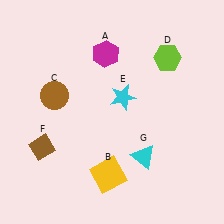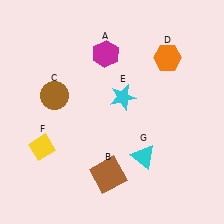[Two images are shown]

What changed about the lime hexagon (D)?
In Image 1, D is lime. In Image 2, it changed to orange.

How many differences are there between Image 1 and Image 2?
There are 3 differences between the two images.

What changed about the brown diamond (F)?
In Image 1, F is brown. In Image 2, it changed to yellow.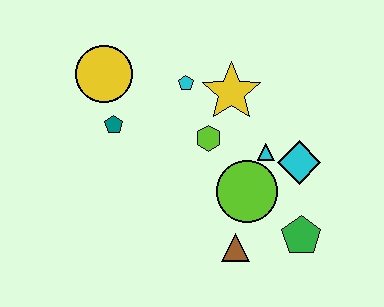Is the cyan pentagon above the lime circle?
Yes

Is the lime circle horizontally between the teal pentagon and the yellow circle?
No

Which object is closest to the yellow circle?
The teal pentagon is closest to the yellow circle.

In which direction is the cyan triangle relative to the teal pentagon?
The cyan triangle is to the right of the teal pentagon.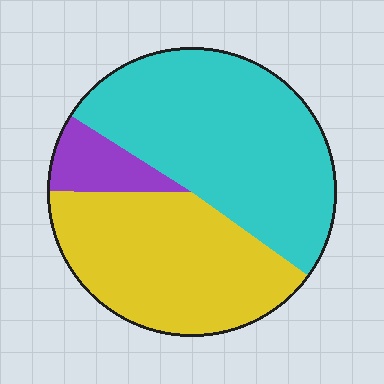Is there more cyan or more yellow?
Cyan.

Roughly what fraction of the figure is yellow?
Yellow covers around 40% of the figure.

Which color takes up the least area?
Purple, at roughly 10%.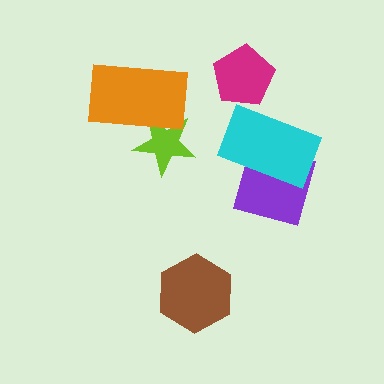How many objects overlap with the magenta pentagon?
0 objects overlap with the magenta pentagon.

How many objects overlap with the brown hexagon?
0 objects overlap with the brown hexagon.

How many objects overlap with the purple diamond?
1 object overlaps with the purple diamond.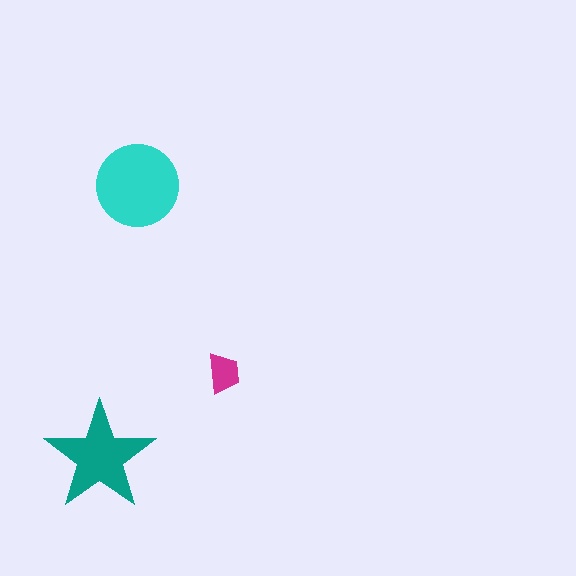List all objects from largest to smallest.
The cyan circle, the teal star, the magenta trapezoid.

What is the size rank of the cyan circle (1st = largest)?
1st.